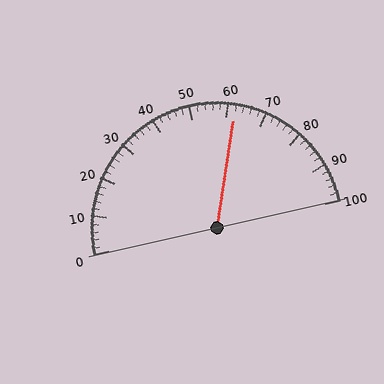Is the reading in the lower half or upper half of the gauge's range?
The reading is in the upper half of the range (0 to 100).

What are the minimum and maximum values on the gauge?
The gauge ranges from 0 to 100.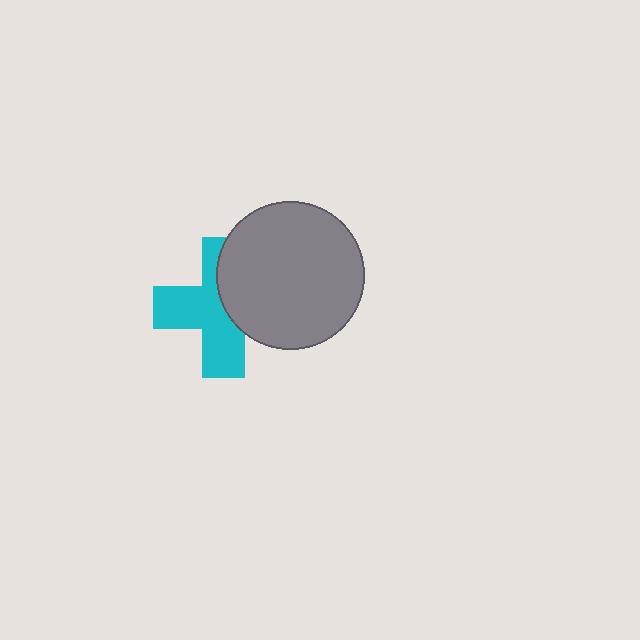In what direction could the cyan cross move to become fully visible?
The cyan cross could move left. That would shift it out from behind the gray circle entirely.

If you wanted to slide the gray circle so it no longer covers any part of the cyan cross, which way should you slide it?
Slide it right — that is the most direct way to separate the two shapes.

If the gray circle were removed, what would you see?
You would see the complete cyan cross.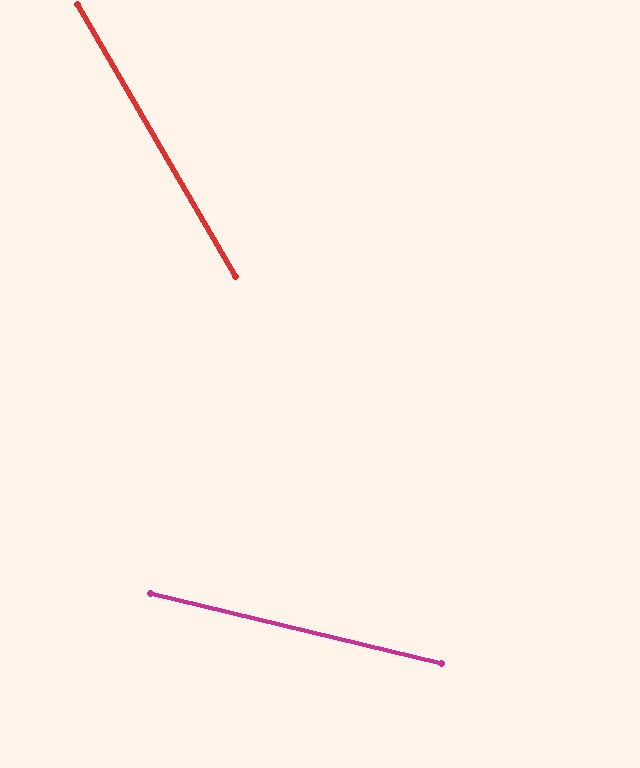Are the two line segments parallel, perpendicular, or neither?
Neither parallel nor perpendicular — they differ by about 46°.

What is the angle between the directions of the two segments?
Approximately 46 degrees.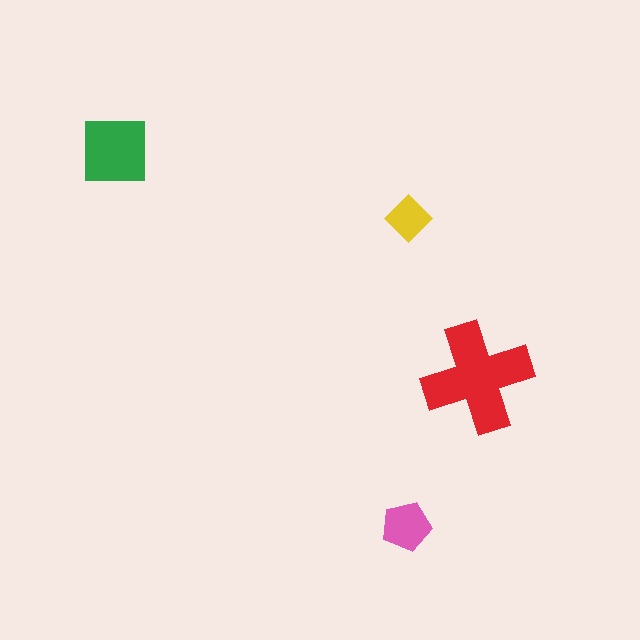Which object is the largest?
The red cross.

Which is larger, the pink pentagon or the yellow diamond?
The pink pentagon.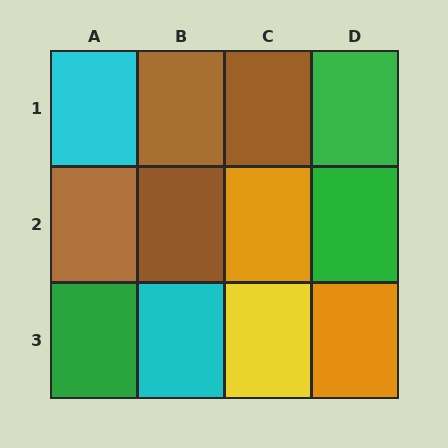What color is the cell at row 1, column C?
Brown.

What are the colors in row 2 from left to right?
Brown, brown, orange, green.